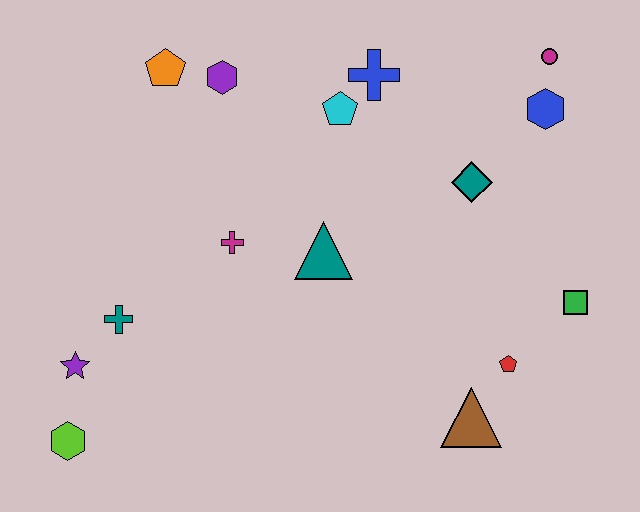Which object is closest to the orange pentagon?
The purple hexagon is closest to the orange pentagon.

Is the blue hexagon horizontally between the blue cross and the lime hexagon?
No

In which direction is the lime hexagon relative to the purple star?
The lime hexagon is below the purple star.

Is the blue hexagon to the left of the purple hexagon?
No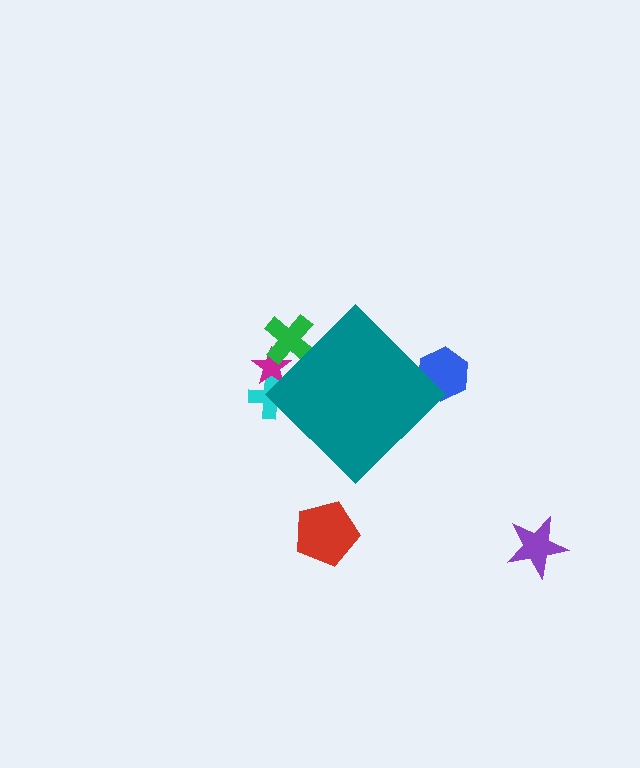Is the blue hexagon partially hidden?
Yes, the blue hexagon is partially hidden behind the teal diamond.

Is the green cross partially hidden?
Yes, the green cross is partially hidden behind the teal diamond.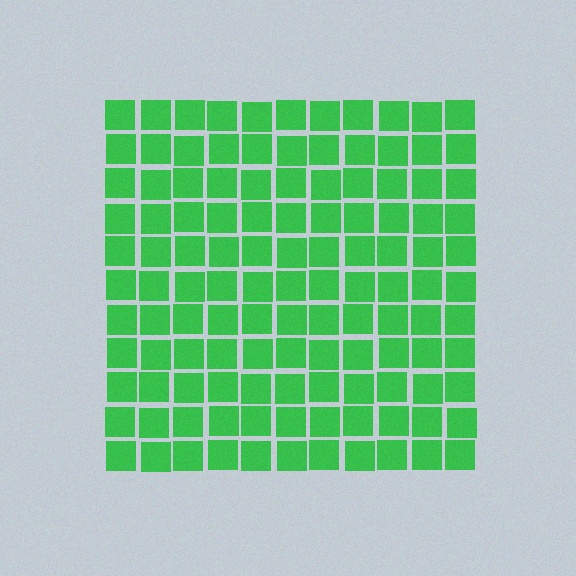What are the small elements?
The small elements are squares.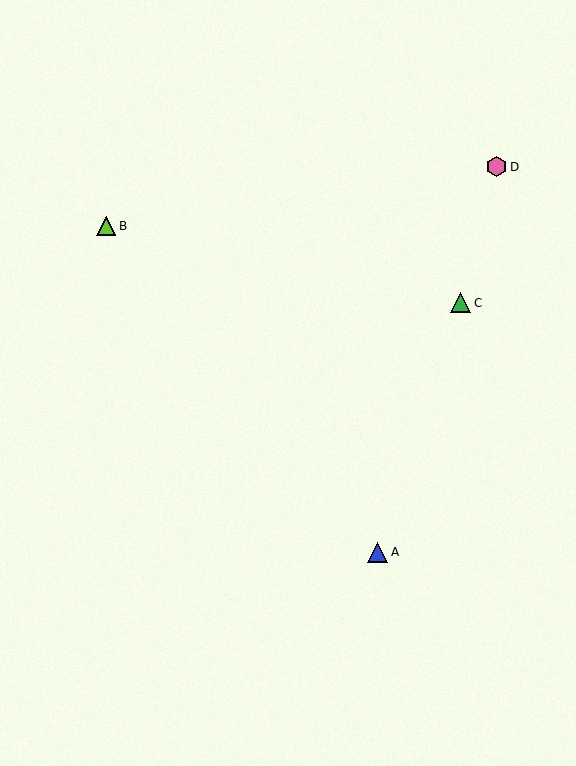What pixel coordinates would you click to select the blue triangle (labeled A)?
Click at (378, 552) to select the blue triangle A.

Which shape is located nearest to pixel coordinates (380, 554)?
The blue triangle (labeled A) at (378, 552) is nearest to that location.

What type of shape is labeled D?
Shape D is a pink hexagon.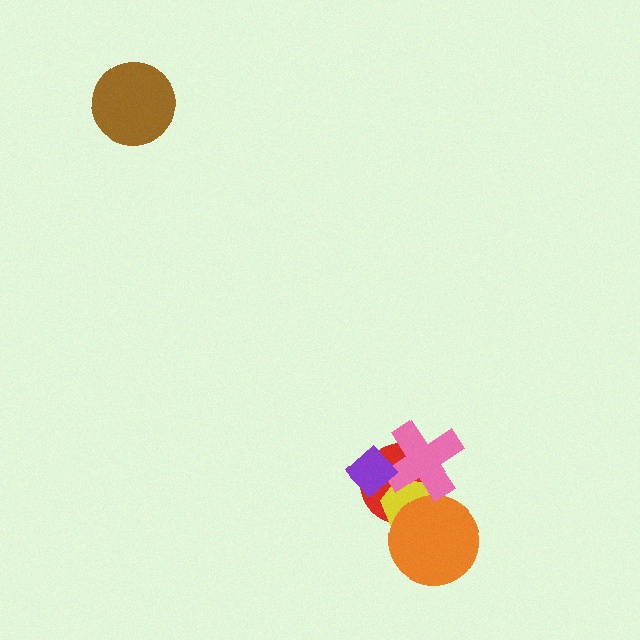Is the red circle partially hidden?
Yes, it is partially covered by another shape.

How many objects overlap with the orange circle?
2 objects overlap with the orange circle.